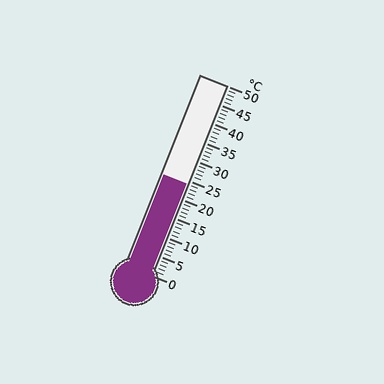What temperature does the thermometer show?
The thermometer shows approximately 24°C.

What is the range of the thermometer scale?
The thermometer scale ranges from 0°C to 50°C.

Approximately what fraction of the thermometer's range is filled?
The thermometer is filled to approximately 50% of its range.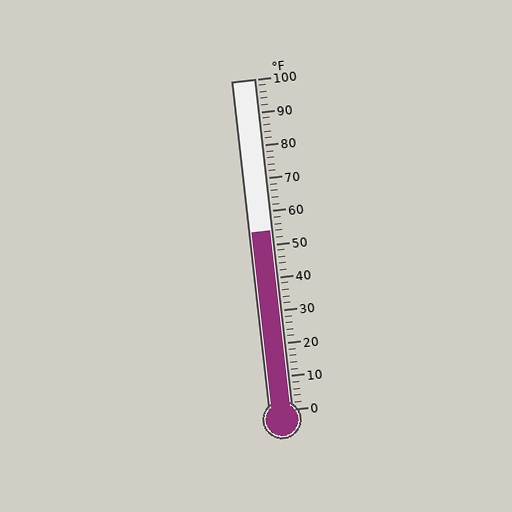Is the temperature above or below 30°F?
The temperature is above 30°F.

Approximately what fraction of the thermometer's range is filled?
The thermometer is filled to approximately 55% of its range.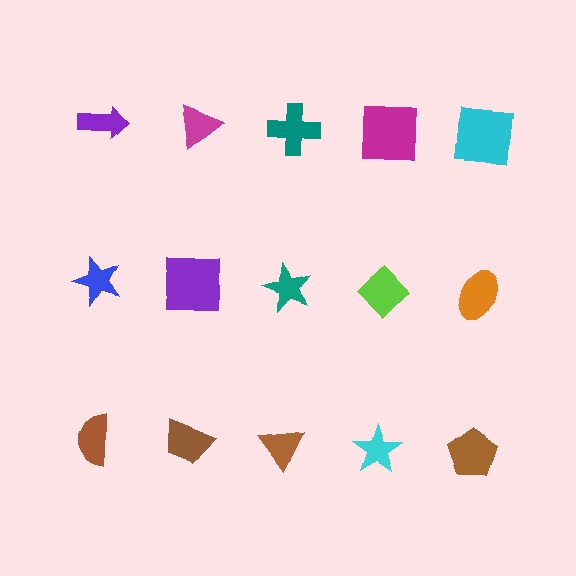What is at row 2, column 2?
A purple square.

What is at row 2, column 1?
A blue star.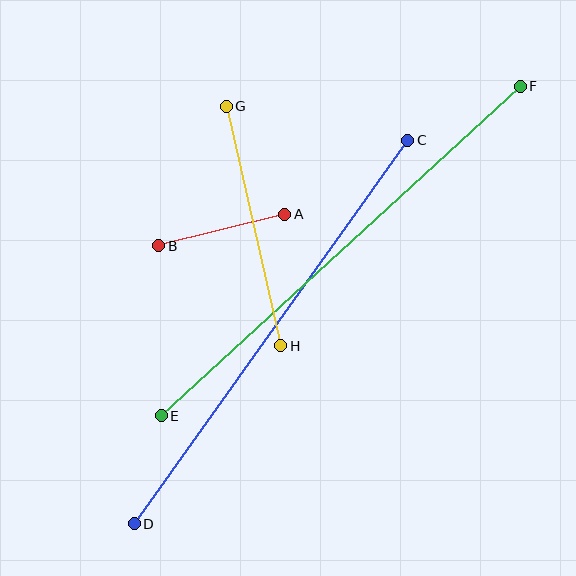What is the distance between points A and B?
The distance is approximately 130 pixels.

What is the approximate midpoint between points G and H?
The midpoint is at approximately (254, 226) pixels.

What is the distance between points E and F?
The distance is approximately 487 pixels.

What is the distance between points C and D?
The distance is approximately 471 pixels.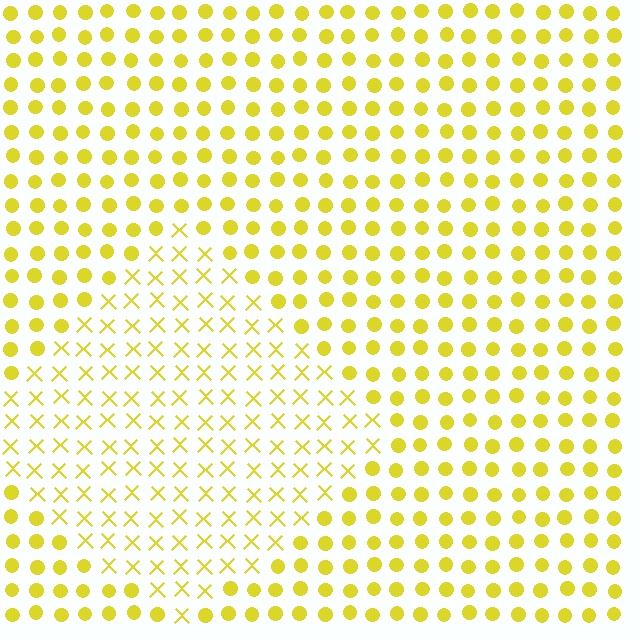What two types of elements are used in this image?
The image uses X marks inside the diamond region and circles outside it.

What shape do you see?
I see a diamond.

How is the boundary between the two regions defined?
The boundary is defined by a change in element shape: X marks inside vs. circles outside. All elements share the same color and spacing.